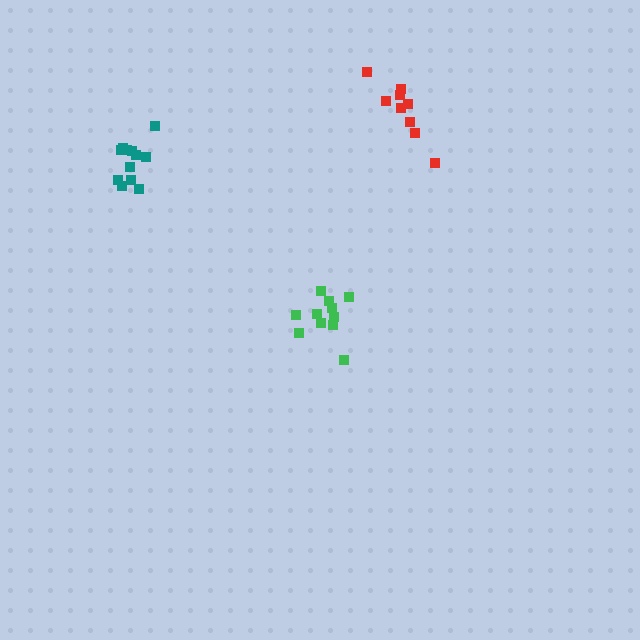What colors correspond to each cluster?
The clusters are colored: green, teal, red.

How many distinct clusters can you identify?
There are 3 distinct clusters.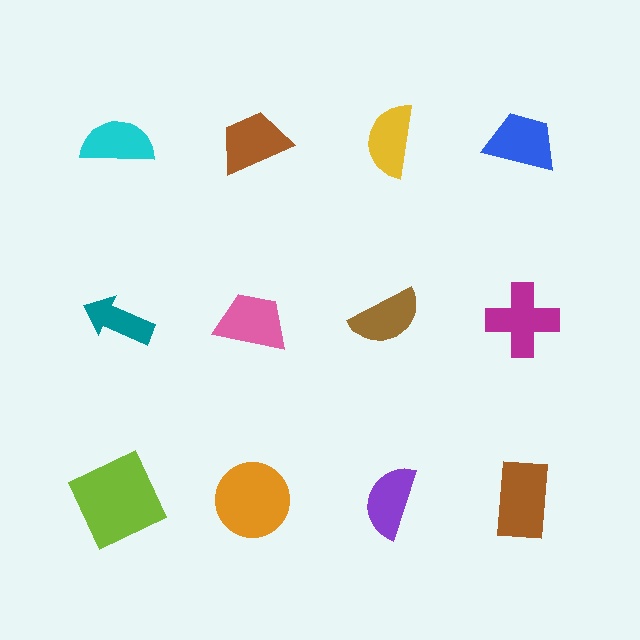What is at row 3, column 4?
A brown rectangle.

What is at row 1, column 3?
A yellow semicircle.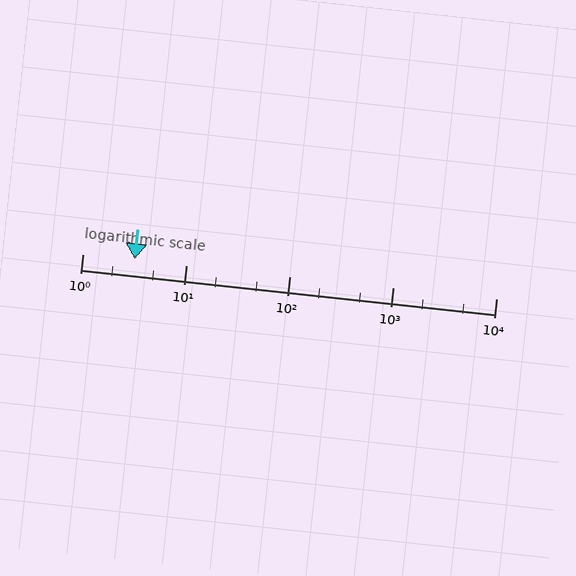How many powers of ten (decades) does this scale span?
The scale spans 4 decades, from 1 to 10000.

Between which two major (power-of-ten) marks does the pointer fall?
The pointer is between 1 and 10.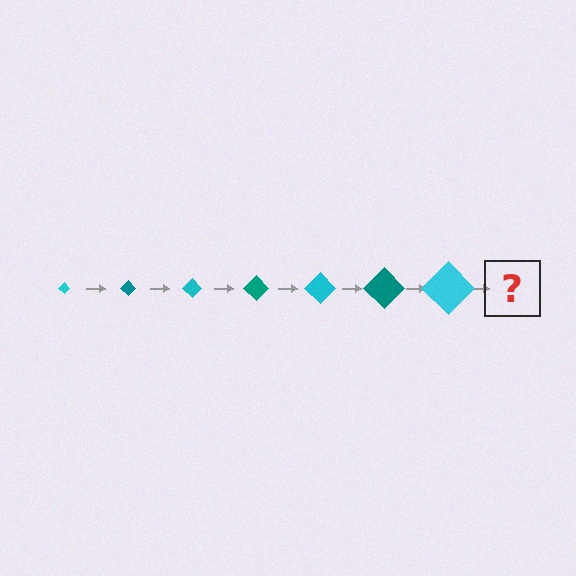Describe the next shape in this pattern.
It should be a teal diamond, larger than the previous one.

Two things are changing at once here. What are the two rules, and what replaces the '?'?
The two rules are that the diamond grows larger each step and the color cycles through cyan and teal. The '?' should be a teal diamond, larger than the previous one.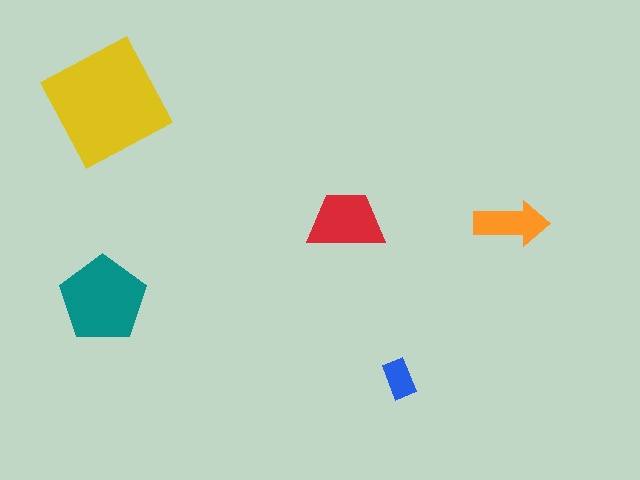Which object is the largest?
The yellow square.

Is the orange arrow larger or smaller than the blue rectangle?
Larger.